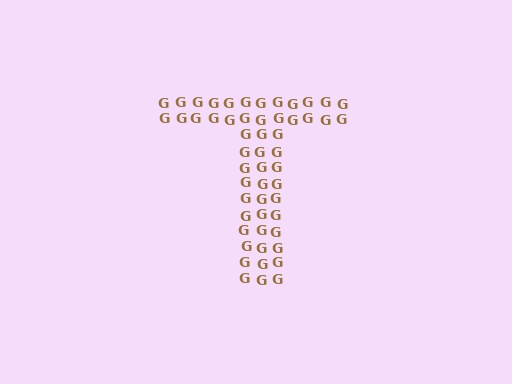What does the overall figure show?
The overall figure shows the letter T.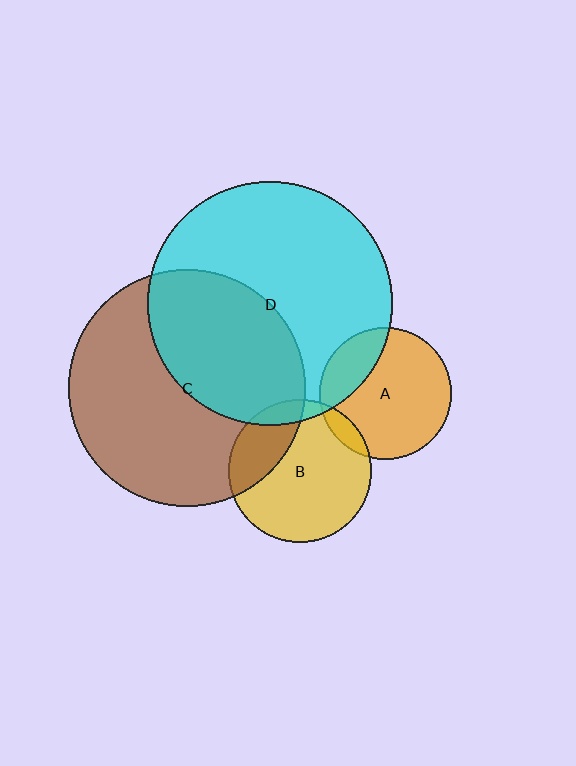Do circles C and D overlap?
Yes.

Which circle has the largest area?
Circle D (cyan).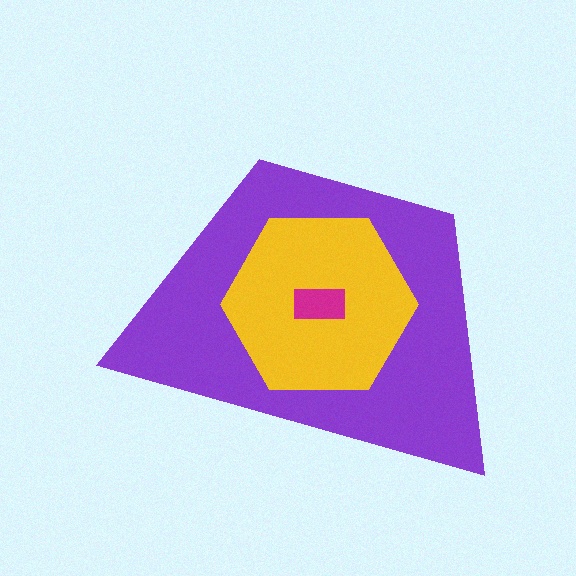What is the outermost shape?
The purple trapezoid.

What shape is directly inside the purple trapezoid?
The yellow hexagon.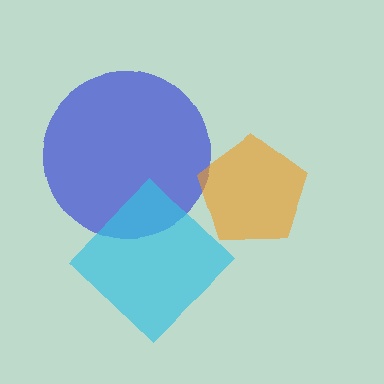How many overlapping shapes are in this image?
There are 3 overlapping shapes in the image.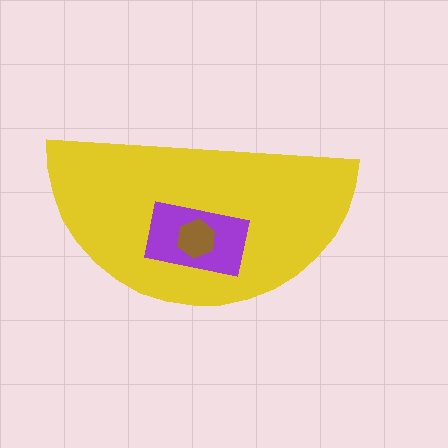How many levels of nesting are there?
3.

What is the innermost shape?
The brown hexagon.